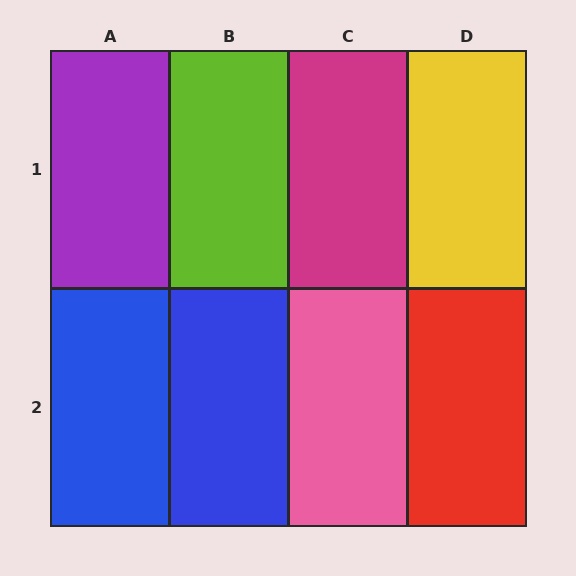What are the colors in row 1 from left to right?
Purple, lime, magenta, yellow.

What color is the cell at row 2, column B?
Blue.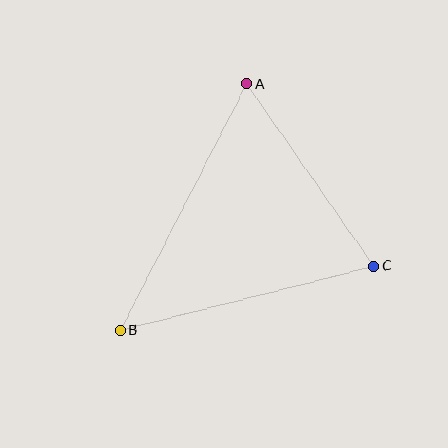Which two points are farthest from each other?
Points A and B are farthest from each other.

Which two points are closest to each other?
Points A and C are closest to each other.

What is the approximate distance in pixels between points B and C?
The distance between B and C is approximately 261 pixels.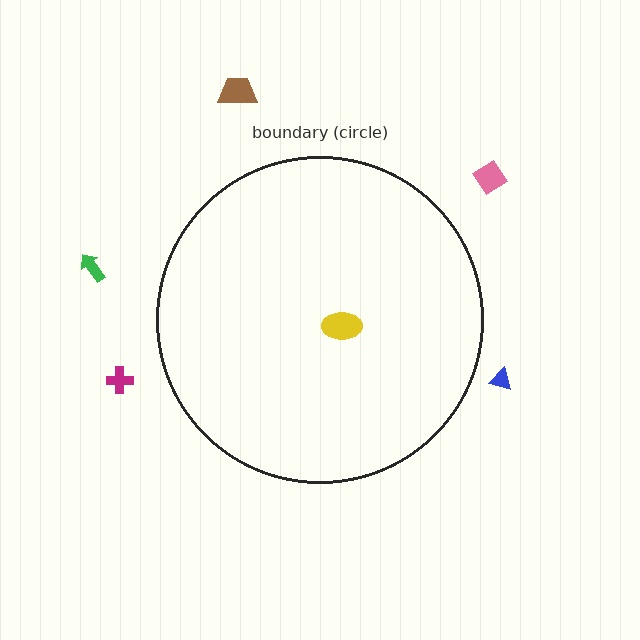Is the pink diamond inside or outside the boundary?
Outside.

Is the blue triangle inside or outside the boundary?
Outside.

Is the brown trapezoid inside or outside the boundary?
Outside.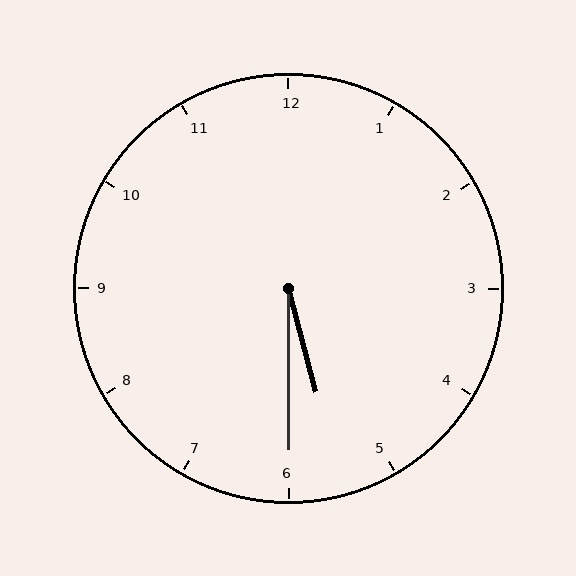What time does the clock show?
5:30.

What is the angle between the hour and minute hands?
Approximately 15 degrees.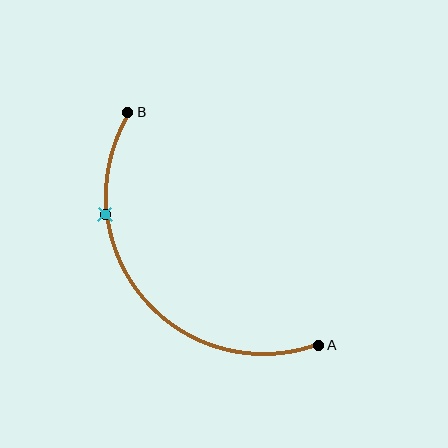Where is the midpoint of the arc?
The arc midpoint is the point on the curve farthest from the straight line joining A and B. It sits below and to the left of that line.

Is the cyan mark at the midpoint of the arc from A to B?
No. The cyan mark lies on the arc but is closer to endpoint B. The arc midpoint would be at the point on the curve equidistant along the arc from both A and B.